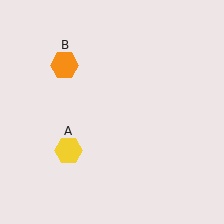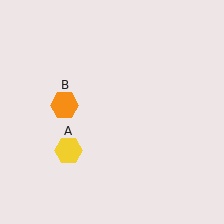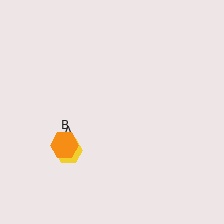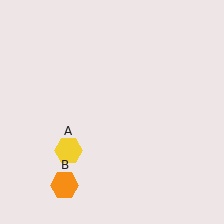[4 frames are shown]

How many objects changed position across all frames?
1 object changed position: orange hexagon (object B).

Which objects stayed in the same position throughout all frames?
Yellow hexagon (object A) remained stationary.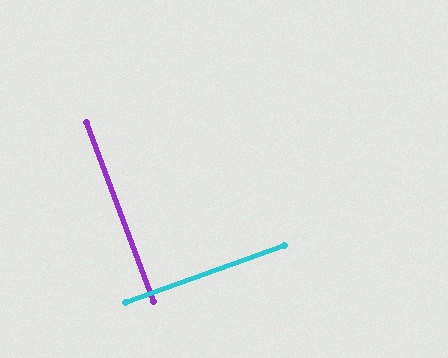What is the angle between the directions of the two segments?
Approximately 90 degrees.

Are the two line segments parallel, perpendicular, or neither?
Perpendicular — they meet at approximately 90°.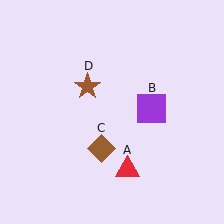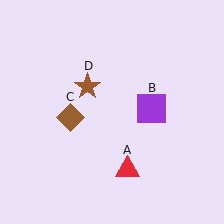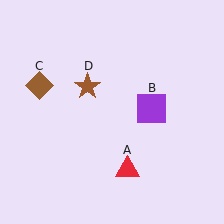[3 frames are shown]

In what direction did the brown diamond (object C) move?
The brown diamond (object C) moved up and to the left.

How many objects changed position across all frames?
1 object changed position: brown diamond (object C).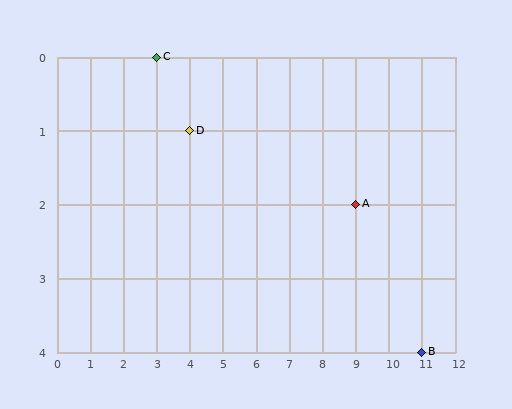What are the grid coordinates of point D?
Point D is at grid coordinates (4, 1).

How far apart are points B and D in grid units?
Points B and D are 7 columns and 3 rows apart (about 7.6 grid units diagonally).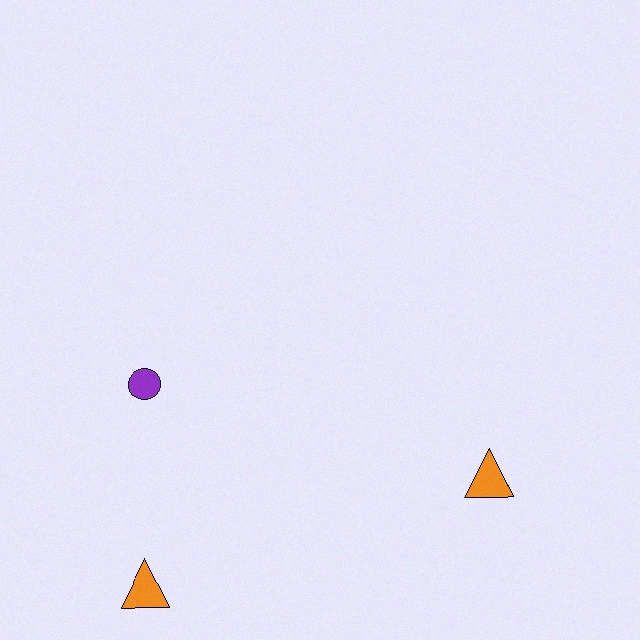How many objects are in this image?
There are 3 objects.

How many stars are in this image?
There are no stars.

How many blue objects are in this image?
There are no blue objects.